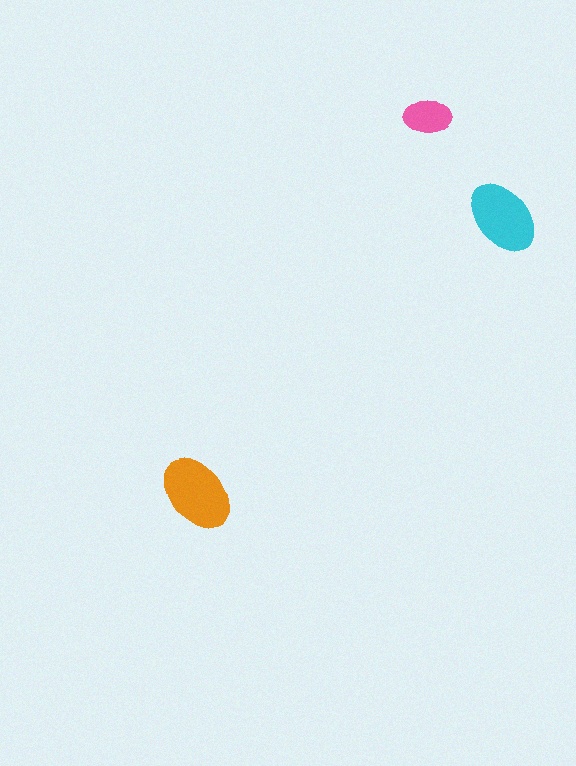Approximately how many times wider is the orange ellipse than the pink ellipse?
About 1.5 times wider.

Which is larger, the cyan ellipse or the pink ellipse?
The cyan one.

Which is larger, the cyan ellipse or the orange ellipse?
The orange one.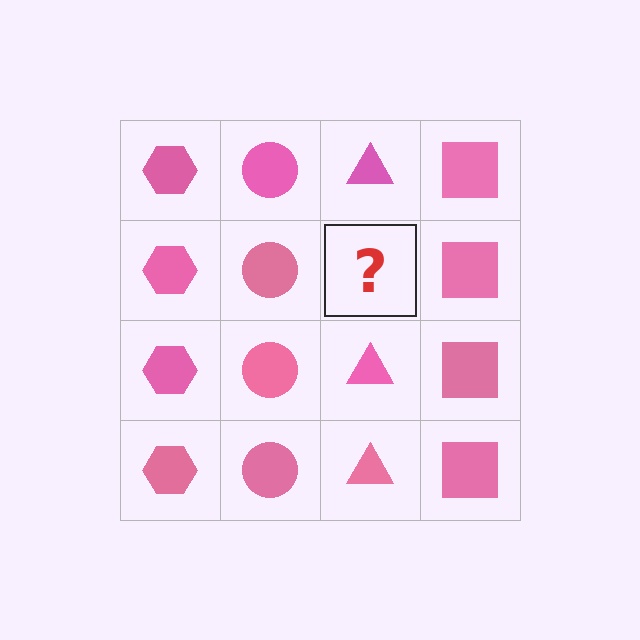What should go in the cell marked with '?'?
The missing cell should contain a pink triangle.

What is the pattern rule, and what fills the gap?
The rule is that each column has a consistent shape. The gap should be filled with a pink triangle.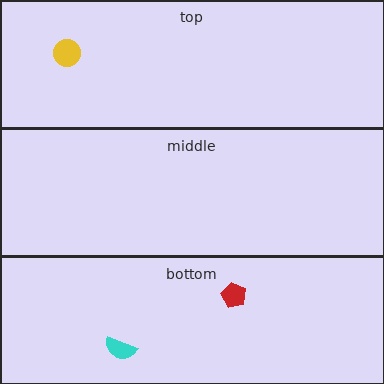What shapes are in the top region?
The yellow circle.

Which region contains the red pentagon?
The bottom region.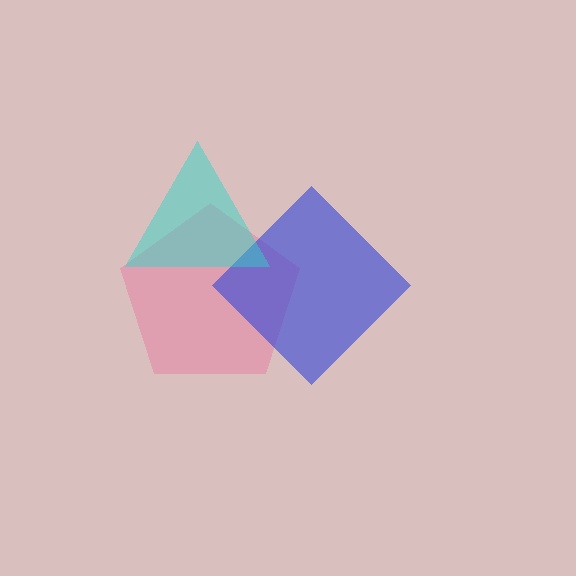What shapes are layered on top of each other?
The layered shapes are: a pink pentagon, a blue diamond, a cyan triangle.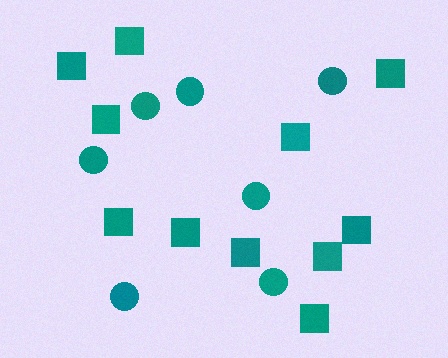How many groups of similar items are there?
There are 2 groups: one group of squares (11) and one group of circles (7).